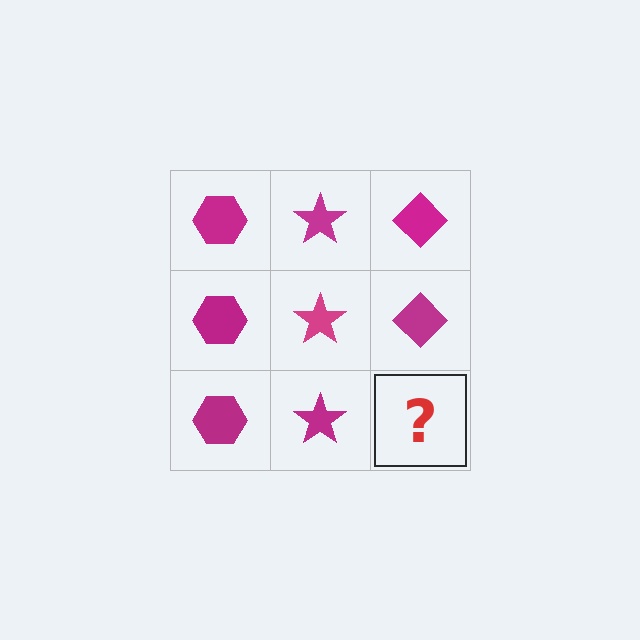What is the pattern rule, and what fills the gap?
The rule is that each column has a consistent shape. The gap should be filled with a magenta diamond.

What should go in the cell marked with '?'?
The missing cell should contain a magenta diamond.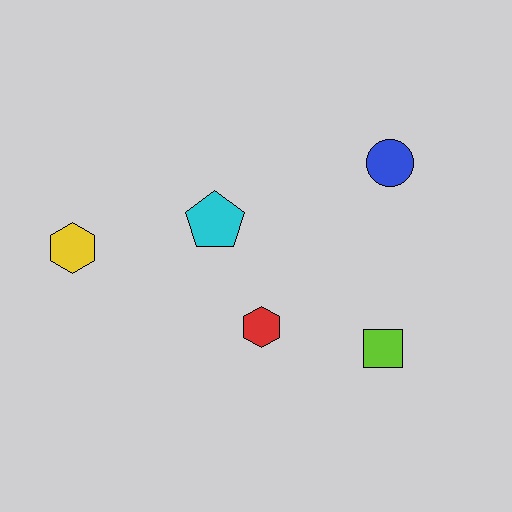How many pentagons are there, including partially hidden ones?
There is 1 pentagon.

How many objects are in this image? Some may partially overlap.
There are 5 objects.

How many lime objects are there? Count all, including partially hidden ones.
There is 1 lime object.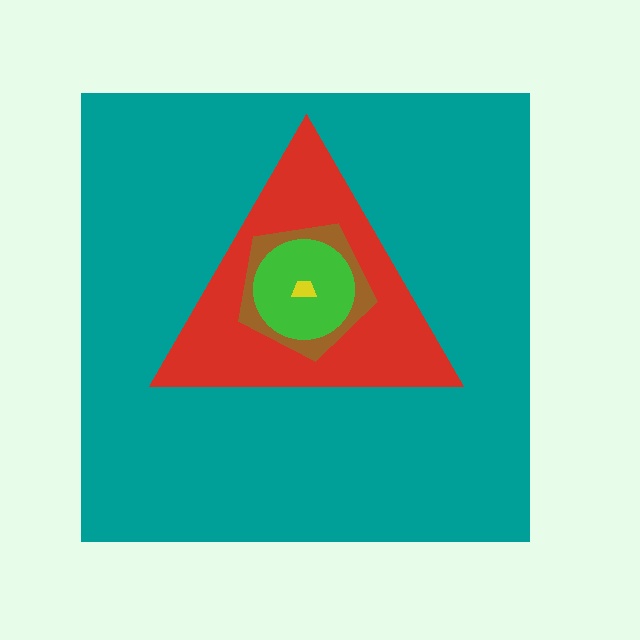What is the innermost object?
The yellow trapezoid.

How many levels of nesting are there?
5.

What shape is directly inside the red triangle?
The brown pentagon.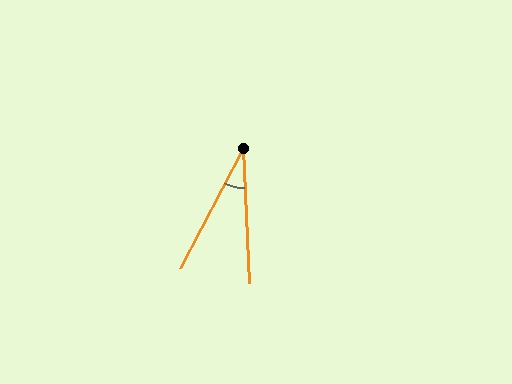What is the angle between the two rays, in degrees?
Approximately 30 degrees.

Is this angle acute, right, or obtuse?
It is acute.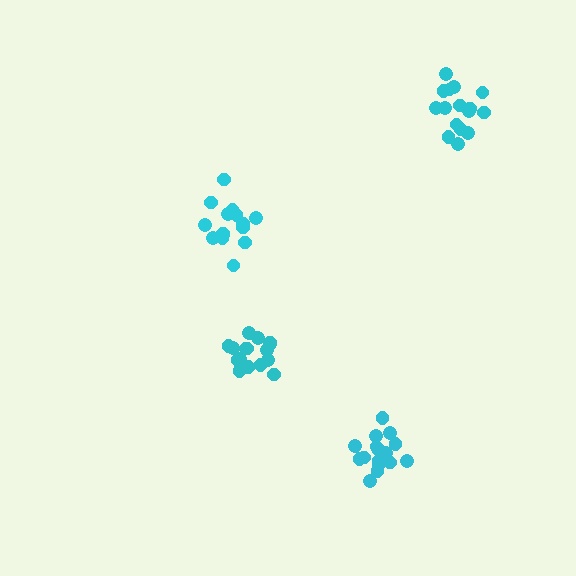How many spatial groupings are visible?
There are 4 spatial groupings.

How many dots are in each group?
Group 1: 15 dots, Group 2: 17 dots, Group 3: 16 dots, Group 4: 17 dots (65 total).